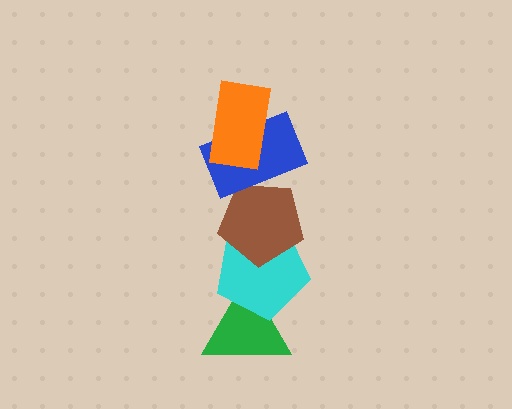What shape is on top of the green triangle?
The cyan pentagon is on top of the green triangle.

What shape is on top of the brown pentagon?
The blue rectangle is on top of the brown pentagon.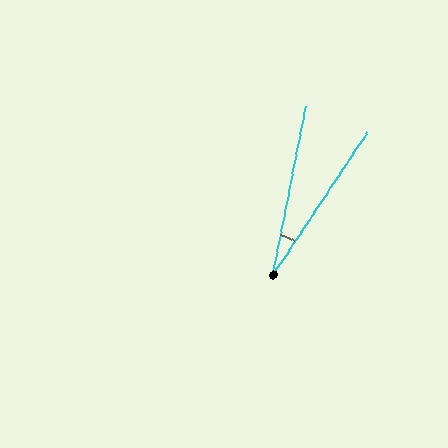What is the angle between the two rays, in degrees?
Approximately 22 degrees.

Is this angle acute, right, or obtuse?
It is acute.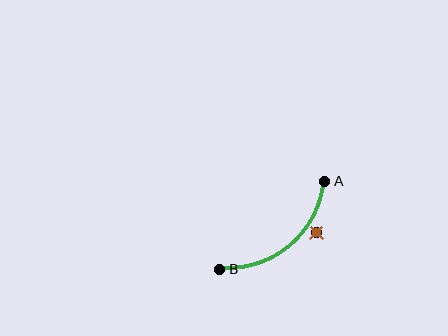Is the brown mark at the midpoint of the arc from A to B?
No — the brown mark does not lie on the arc at all. It sits slightly outside the curve.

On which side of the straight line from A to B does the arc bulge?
The arc bulges below and to the right of the straight line connecting A and B.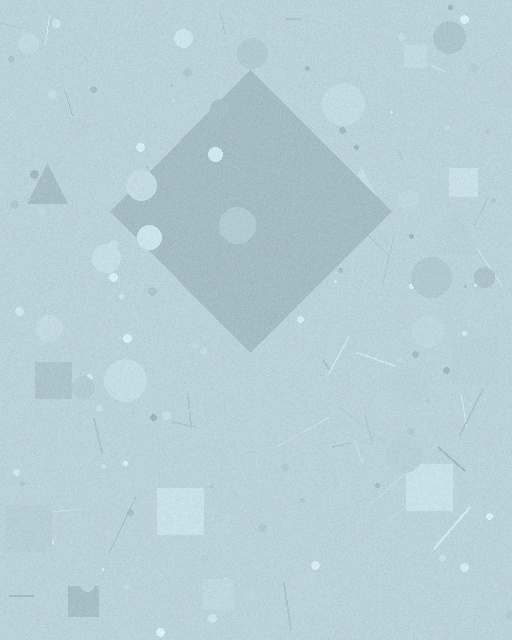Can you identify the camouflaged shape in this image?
The camouflaged shape is a diamond.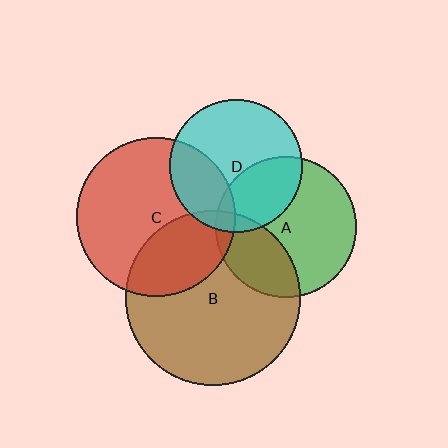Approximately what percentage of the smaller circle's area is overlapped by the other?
Approximately 30%.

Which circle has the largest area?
Circle B (brown).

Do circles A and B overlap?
Yes.